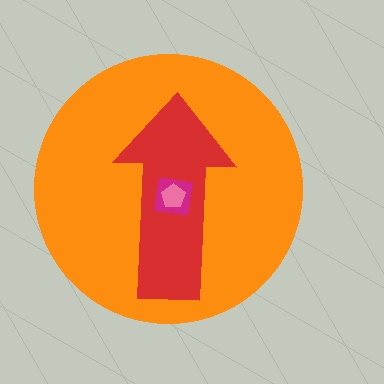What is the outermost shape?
The orange circle.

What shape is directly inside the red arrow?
The magenta square.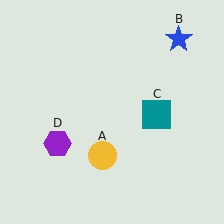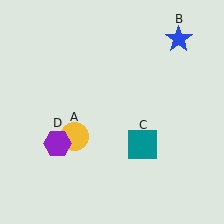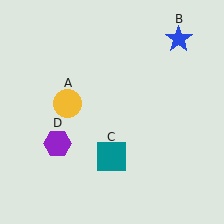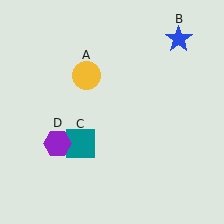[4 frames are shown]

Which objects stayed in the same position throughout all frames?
Blue star (object B) and purple hexagon (object D) remained stationary.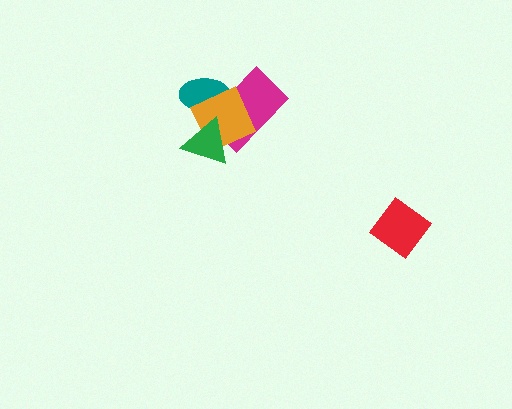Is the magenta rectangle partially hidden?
Yes, it is partially covered by another shape.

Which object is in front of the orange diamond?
The green triangle is in front of the orange diamond.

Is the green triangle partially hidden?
No, no other shape covers it.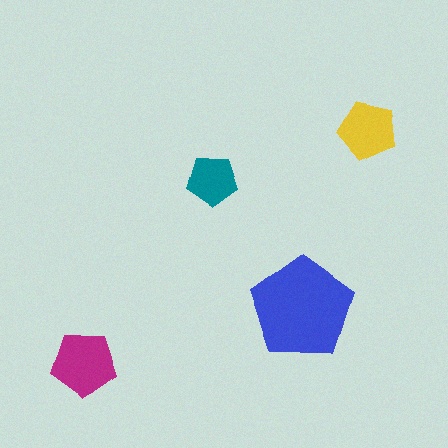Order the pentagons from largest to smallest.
the blue one, the magenta one, the yellow one, the teal one.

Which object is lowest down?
The magenta pentagon is bottommost.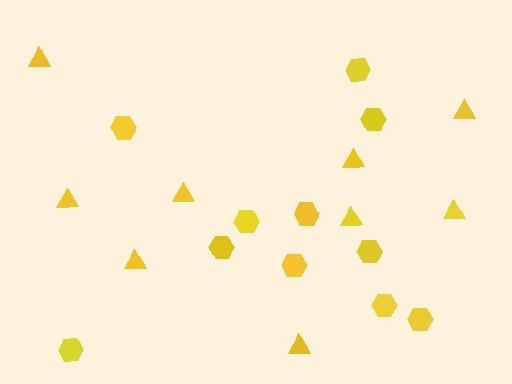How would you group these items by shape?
There are 2 groups: one group of hexagons (11) and one group of triangles (9).